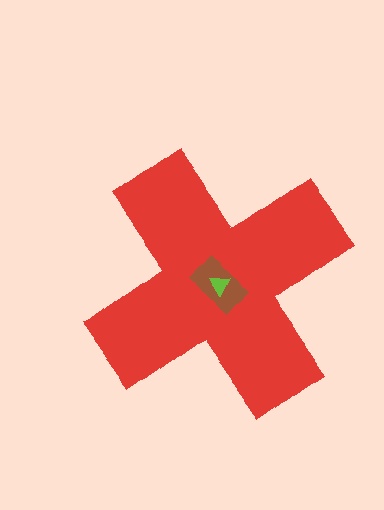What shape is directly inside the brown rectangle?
The lime triangle.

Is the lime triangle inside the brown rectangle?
Yes.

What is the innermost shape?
The lime triangle.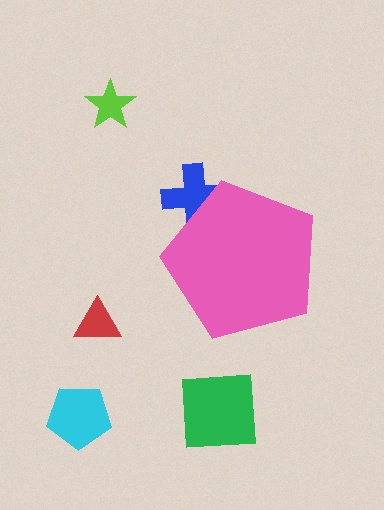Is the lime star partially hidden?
No, the lime star is fully visible.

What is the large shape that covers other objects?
A pink pentagon.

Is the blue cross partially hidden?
Yes, the blue cross is partially hidden behind the pink pentagon.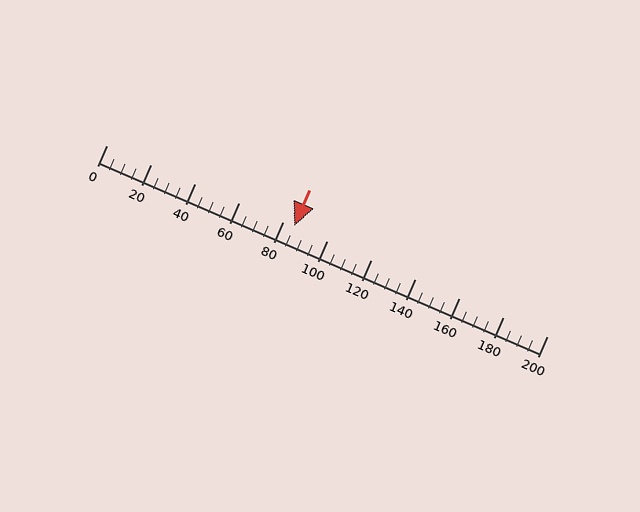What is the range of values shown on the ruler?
The ruler shows values from 0 to 200.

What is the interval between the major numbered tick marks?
The major tick marks are spaced 20 units apart.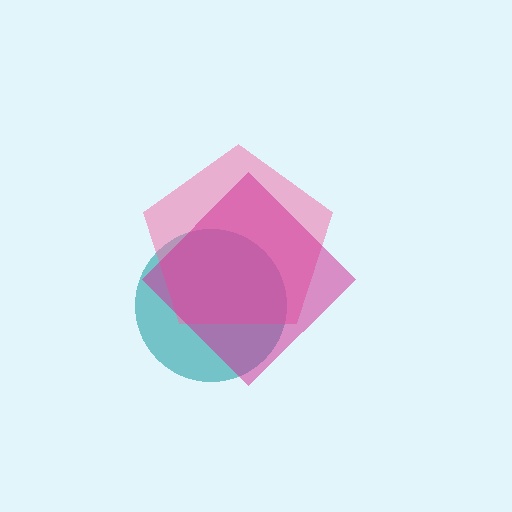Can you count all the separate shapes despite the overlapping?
Yes, there are 3 separate shapes.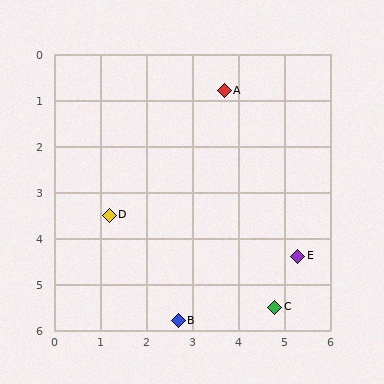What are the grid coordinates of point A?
Point A is at approximately (3.7, 0.8).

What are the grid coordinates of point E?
Point E is at approximately (5.3, 4.4).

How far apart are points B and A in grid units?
Points B and A are about 5.1 grid units apart.